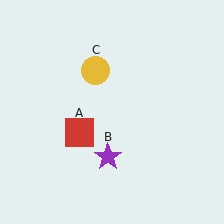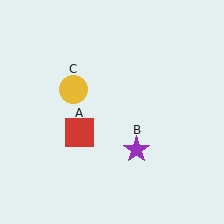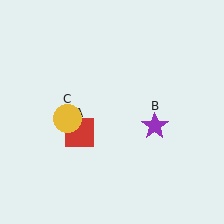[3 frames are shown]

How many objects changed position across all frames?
2 objects changed position: purple star (object B), yellow circle (object C).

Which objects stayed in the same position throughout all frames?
Red square (object A) remained stationary.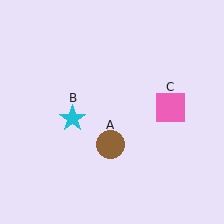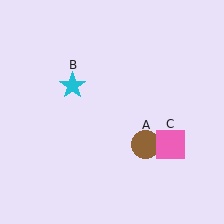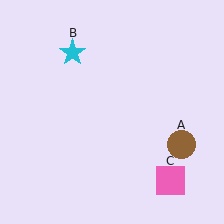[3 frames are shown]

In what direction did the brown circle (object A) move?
The brown circle (object A) moved right.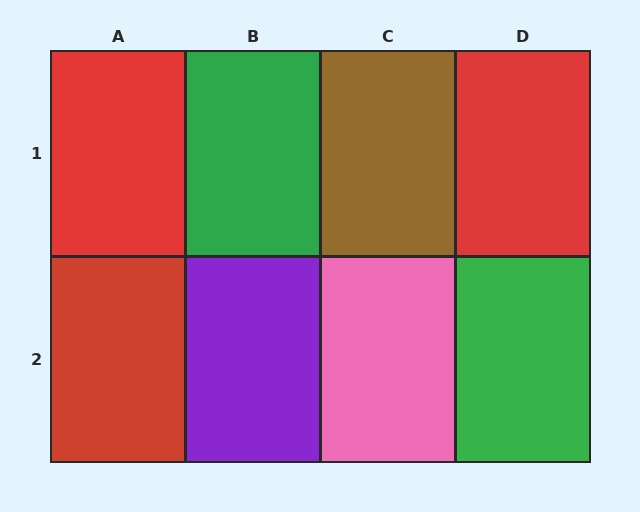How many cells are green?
2 cells are green.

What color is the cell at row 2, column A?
Red.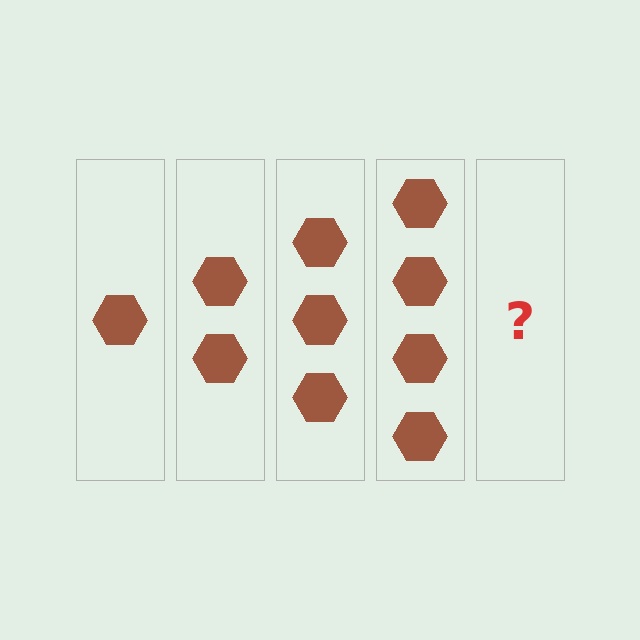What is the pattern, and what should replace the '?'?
The pattern is that each step adds one more hexagon. The '?' should be 5 hexagons.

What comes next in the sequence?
The next element should be 5 hexagons.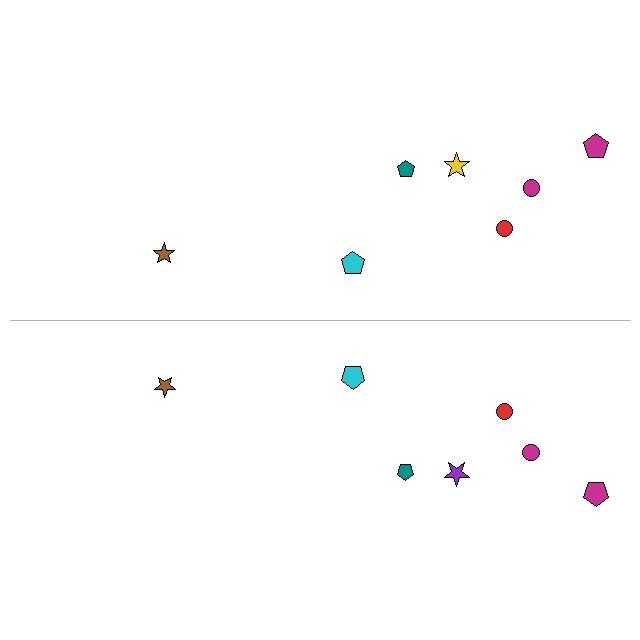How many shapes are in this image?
There are 14 shapes in this image.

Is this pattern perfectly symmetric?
No, the pattern is not perfectly symmetric. The purple star on the bottom side breaks the symmetry — its mirror counterpart is yellow.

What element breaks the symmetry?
The purple star on the bottom side breaks the symmetry — its mirror counterpart is yellow.